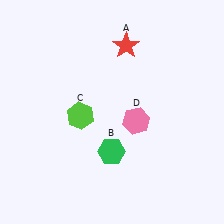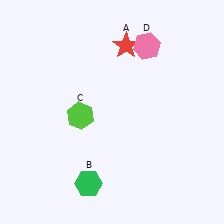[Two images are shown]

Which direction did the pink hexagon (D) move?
The pink hexagon (D) moved up.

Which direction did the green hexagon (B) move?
The green hexagon (B) moved down.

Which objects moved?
The objects that moved are: the green hexagon (B), the pink hexagon (D).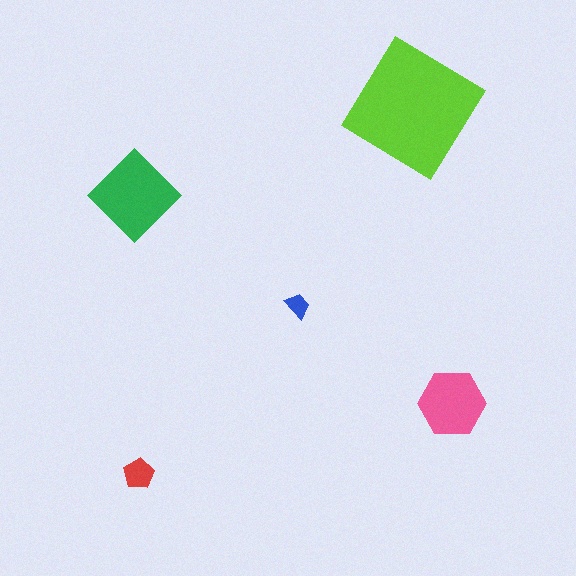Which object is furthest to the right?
The pink hexagon is rightmost.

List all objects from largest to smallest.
The lime diamond, the green diamond, the pink hexagon, the red pentagon, the blue trapezoid.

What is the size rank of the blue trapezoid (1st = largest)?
5th.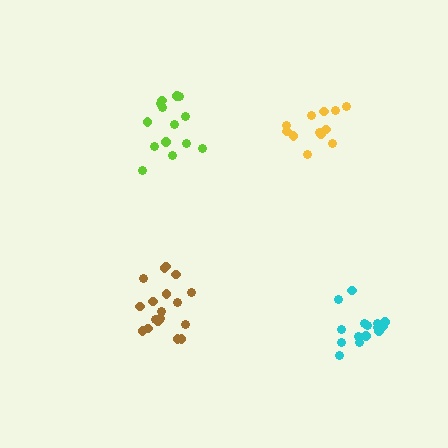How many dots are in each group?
Group 1: 12 dots, Group 2: 15 dots, Group 3: 14 dots, Group 4: 18 dots (59 total).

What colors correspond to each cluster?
The clusters are colored: yellow, cyan, lime, brown.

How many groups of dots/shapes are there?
There are 4 groups.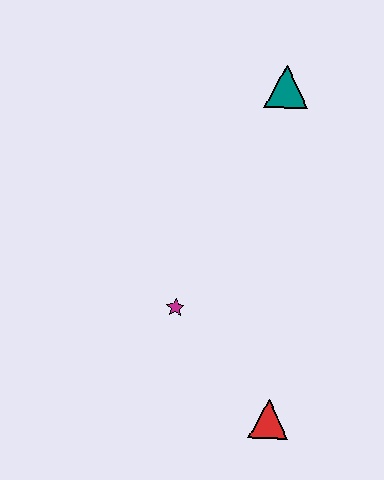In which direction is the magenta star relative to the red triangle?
The magenta star is above the red triangle.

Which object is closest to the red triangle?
The magenta star is closest to the red triangle.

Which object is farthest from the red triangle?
The teal triangle is farthest from the red triangle.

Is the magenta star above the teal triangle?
No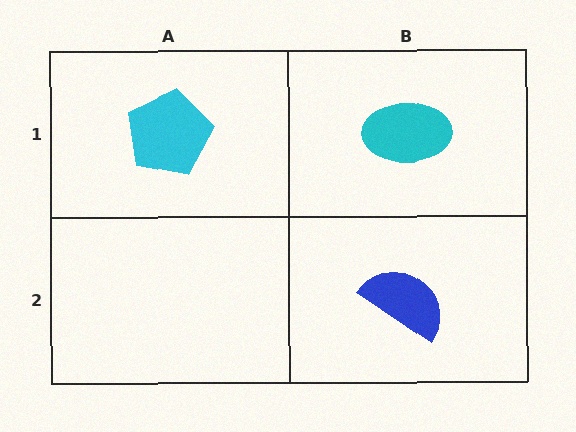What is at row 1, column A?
A cyan pentagon.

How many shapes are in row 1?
2 shapes.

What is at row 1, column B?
A cyan ellipse.